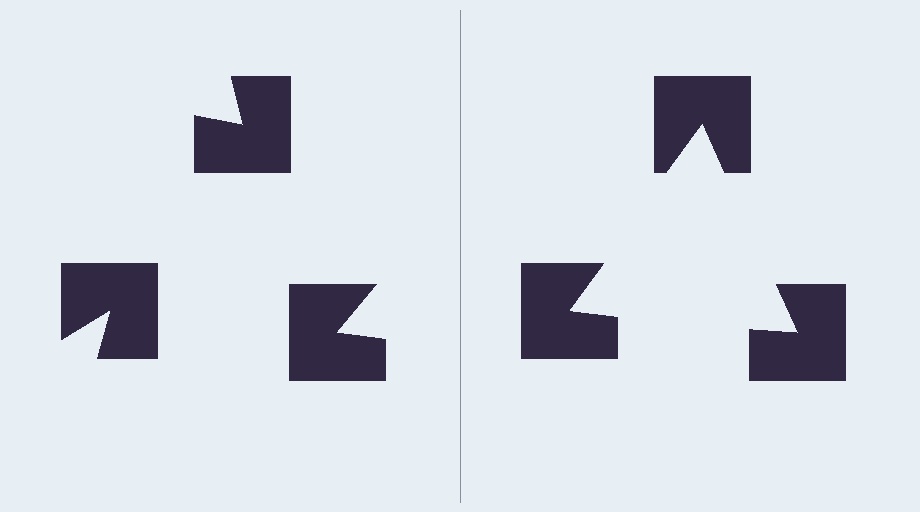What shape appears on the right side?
An illusory triangle.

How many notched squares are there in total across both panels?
6 — 3 on each side.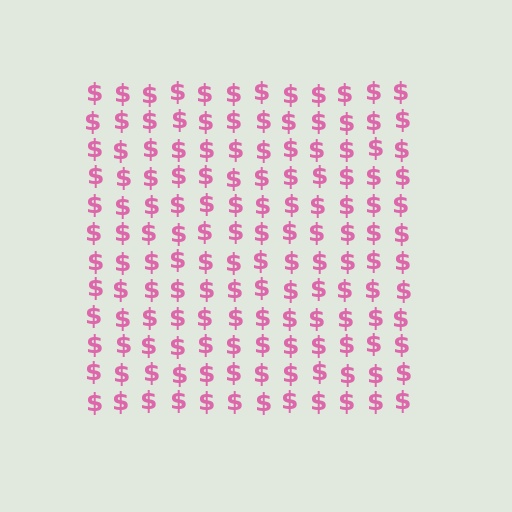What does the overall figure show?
The overall figure shows a square.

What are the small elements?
The small elements are dollar signs.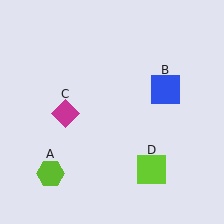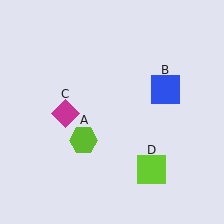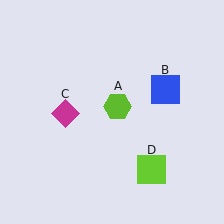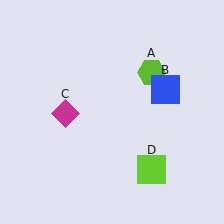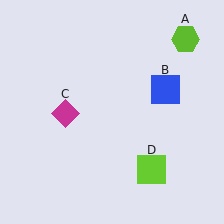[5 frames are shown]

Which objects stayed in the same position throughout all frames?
Blue square (object B) and magenta diamond (object C) and lime square (object D) remained stationary.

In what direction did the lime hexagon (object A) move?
The lime hexagon (object A) moved up and to the right.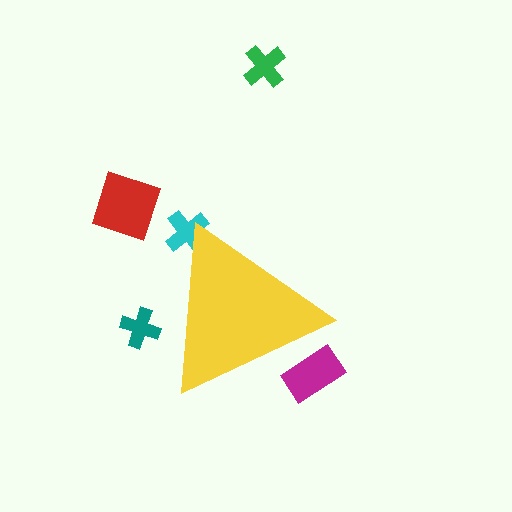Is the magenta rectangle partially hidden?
Yes, the magenta rectangle is partially hidden behind the yellow triangle.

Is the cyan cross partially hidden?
Yes, the cyan cross is partially hidden behind the yellow triangle.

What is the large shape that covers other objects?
A yellow triangle.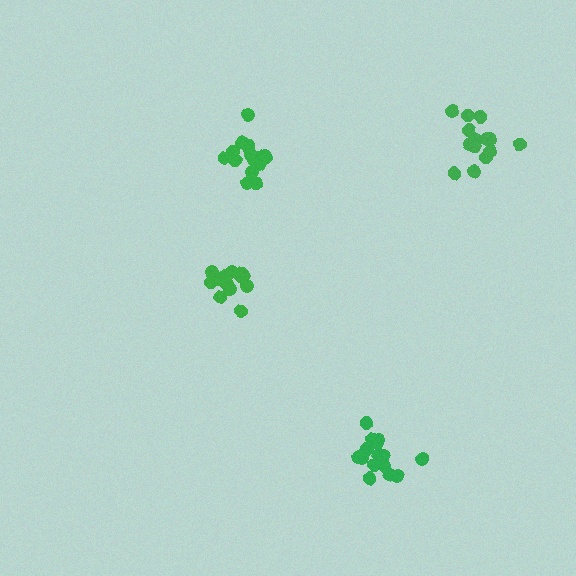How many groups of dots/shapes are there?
There are 4 groups.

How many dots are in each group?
Group 1: 13 dots, Group 2: 17 dots, Group 3: 15 dots, Group 4: 17 dots (62 total).